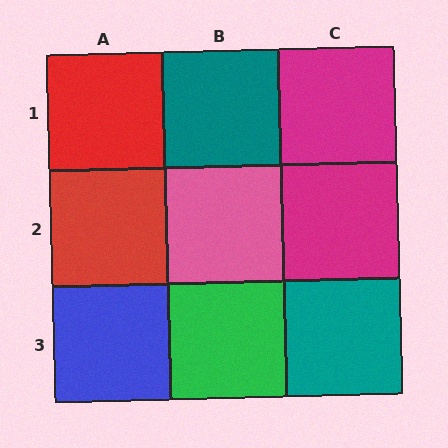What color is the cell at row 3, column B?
Green.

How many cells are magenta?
2 cells are magenta.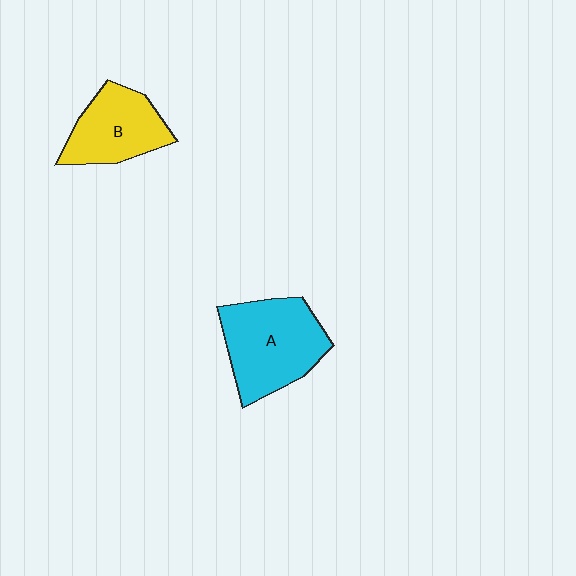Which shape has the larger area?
Shape A (cyan).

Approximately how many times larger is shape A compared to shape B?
Approximately 1.3 times.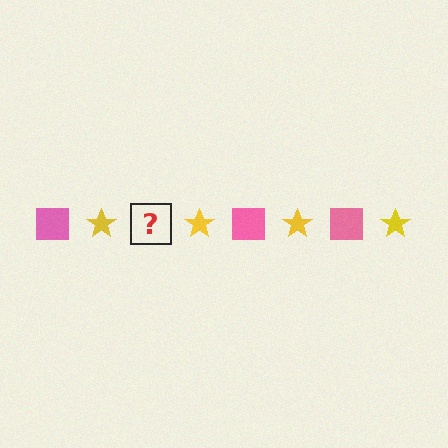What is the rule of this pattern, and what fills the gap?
The rule is that the pattern alternates between pink square and yellow star. The gap should be filled with a pink square.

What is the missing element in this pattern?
The missing element is a pink square.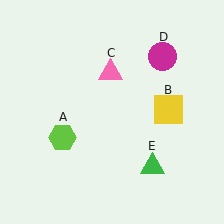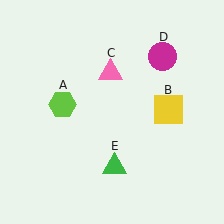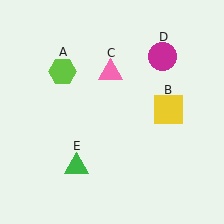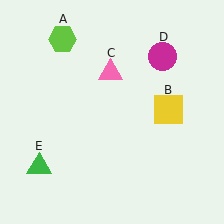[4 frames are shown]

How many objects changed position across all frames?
2 objects changed position: lime hexagon (object A), green triangle (object E).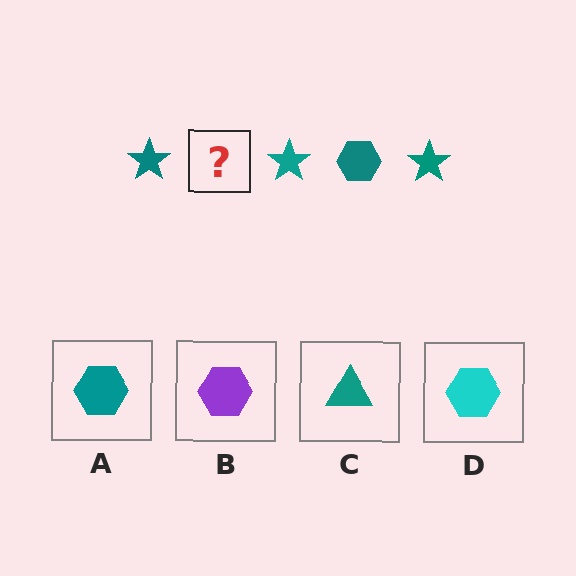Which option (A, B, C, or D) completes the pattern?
A.